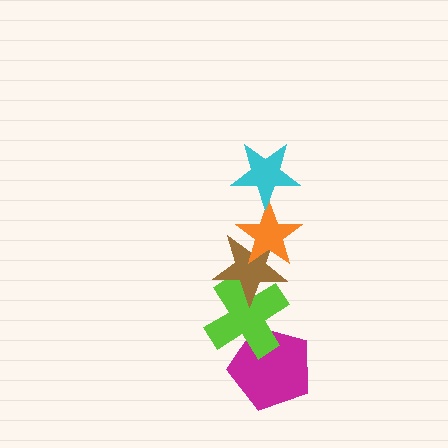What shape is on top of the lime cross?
The brown star is on top of the lime cross.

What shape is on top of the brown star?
The orange star is on top of the brown star.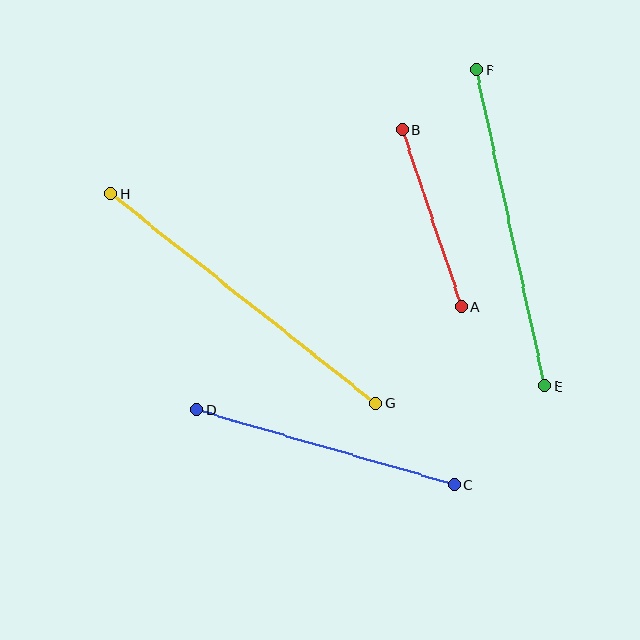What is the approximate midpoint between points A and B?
The midpoint is at approximately (432, 218) pixels.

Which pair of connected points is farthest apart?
Points G and H are farthest apart.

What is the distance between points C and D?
The distance is approximately 268 pixels.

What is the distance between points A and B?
The distance is approximately 187 pixels.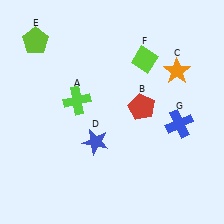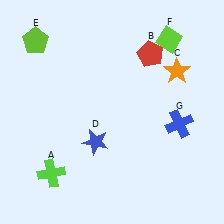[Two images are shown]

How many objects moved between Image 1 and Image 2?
3 objects moved between the two images.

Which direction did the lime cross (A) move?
The lime cross (A) moved down.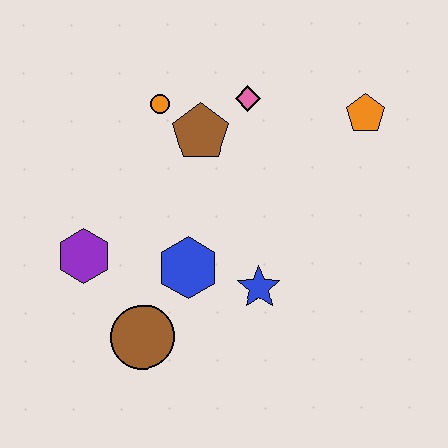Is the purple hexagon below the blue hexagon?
No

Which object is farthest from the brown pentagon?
The brown circle is farthest from the brown pentagon.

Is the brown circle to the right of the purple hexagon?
Yes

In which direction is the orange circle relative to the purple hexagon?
The orange circle is above the purple hexagon.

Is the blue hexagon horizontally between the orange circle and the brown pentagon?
Yes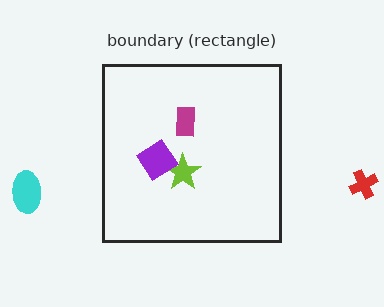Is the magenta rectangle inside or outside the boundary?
Inside.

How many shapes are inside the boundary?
3 inside, 2 outside.